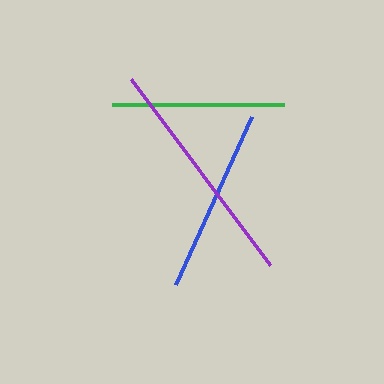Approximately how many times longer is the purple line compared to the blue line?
The purple line is approximately 1.3 times the length of the blue line.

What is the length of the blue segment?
The blue segment is approximately 184 pixels long.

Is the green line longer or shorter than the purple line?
The purple line is longer than the green line.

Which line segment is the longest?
The purple line is the longest at approximately 232 pixels.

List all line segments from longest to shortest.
From longest to shortest: purple, blue, green.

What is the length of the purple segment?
The purple segment is approximately 232 pixels long.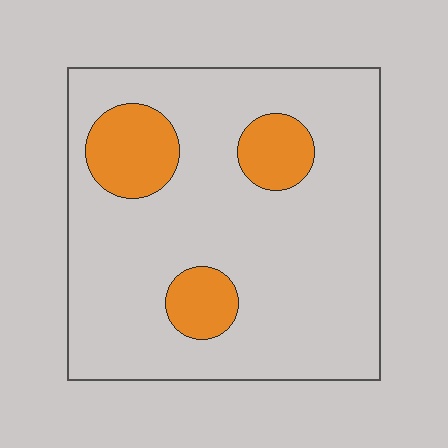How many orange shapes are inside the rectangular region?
3.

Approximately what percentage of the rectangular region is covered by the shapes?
Approximately 15%.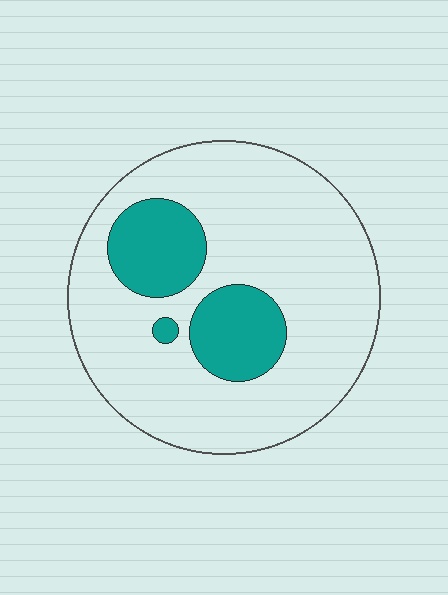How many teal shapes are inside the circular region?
3.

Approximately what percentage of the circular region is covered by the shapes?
Approximately 20%.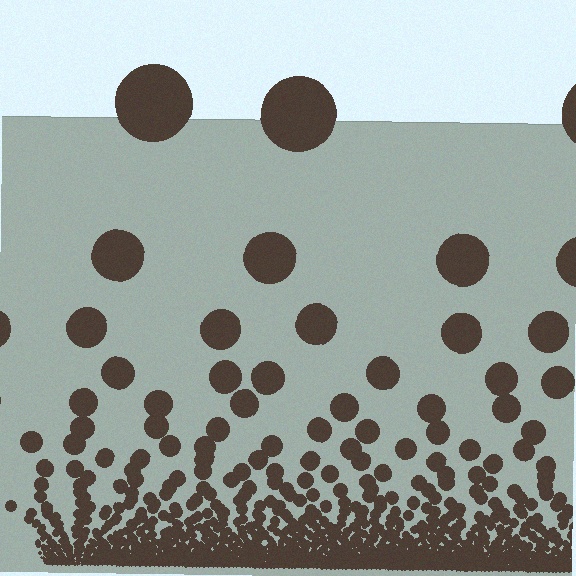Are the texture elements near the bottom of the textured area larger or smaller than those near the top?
Smaller. The gradient is inverted — elements near the bottom are smaller and denser.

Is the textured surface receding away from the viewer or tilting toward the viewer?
The surface appears to tilt toward the viewer. Texture elements get larger and sparser toward the top.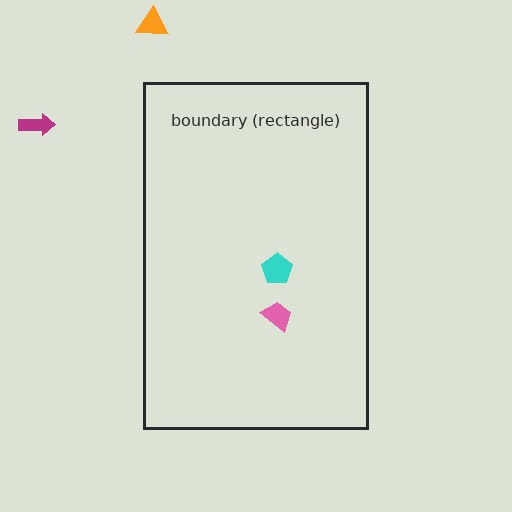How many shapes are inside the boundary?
2 inside, 2 outside.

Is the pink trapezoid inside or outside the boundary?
Inside.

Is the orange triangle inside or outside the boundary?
Outside.